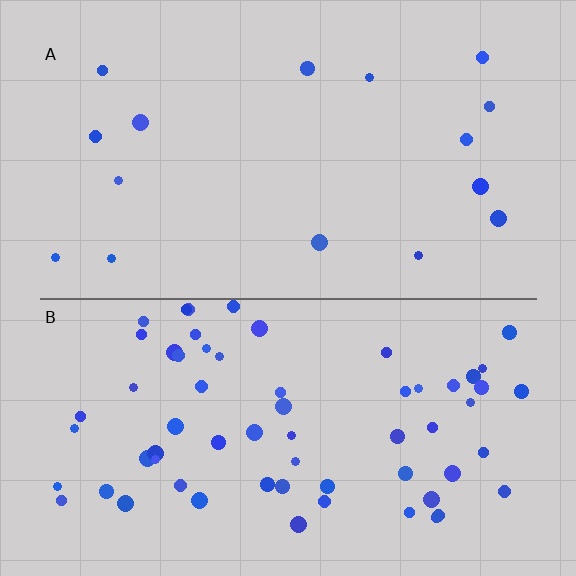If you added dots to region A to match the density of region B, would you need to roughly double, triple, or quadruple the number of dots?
Approximately quadruple.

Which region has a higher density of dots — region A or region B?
B (the bottom).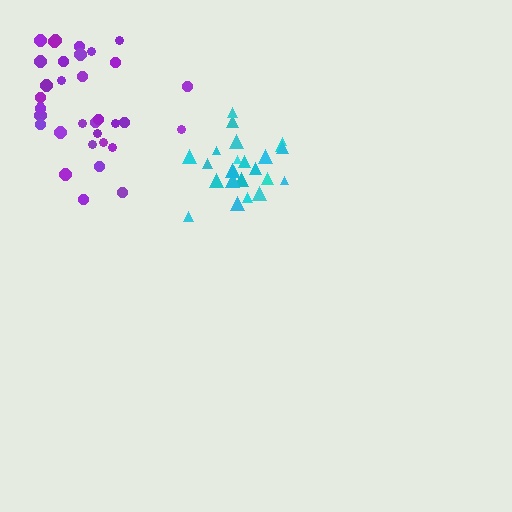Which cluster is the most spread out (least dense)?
Purple.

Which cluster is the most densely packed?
Cyan.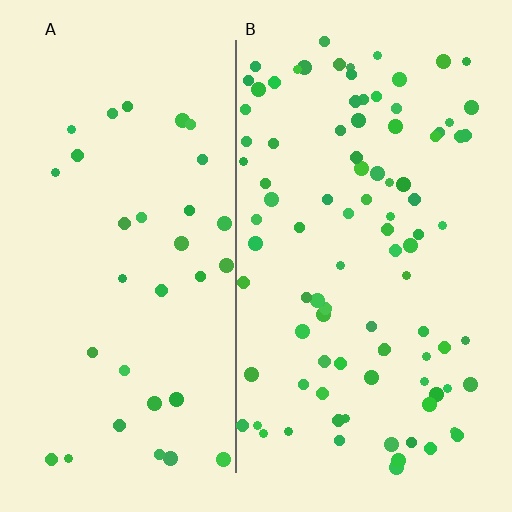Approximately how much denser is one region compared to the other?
Approximately 2.8× — region B over region A.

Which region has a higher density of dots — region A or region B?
B (the right).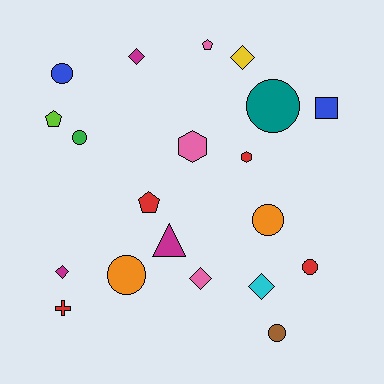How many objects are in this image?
There are 20 objects.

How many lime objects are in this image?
There is 1 lime object.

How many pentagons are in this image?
There are 3 pentagons.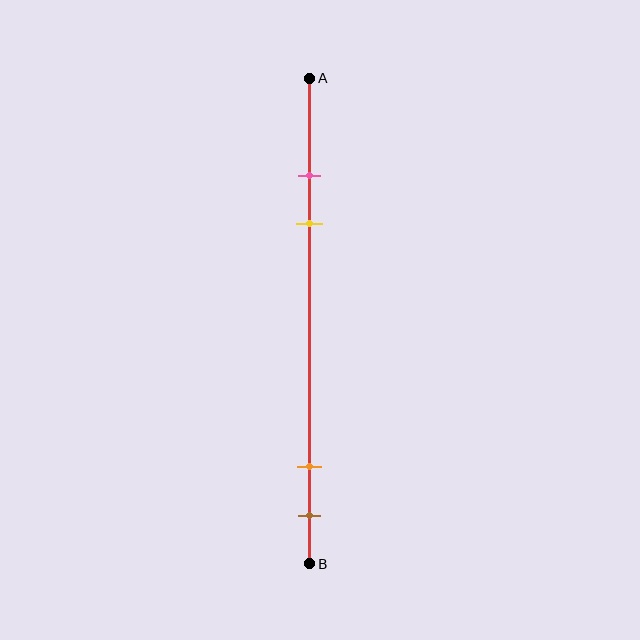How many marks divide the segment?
There are 4 marks dividing the segment.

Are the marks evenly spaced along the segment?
No, the marks are not evenly spaced.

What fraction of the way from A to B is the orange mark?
The orange mark is approximately 80% (0.8) of the way from A to B.